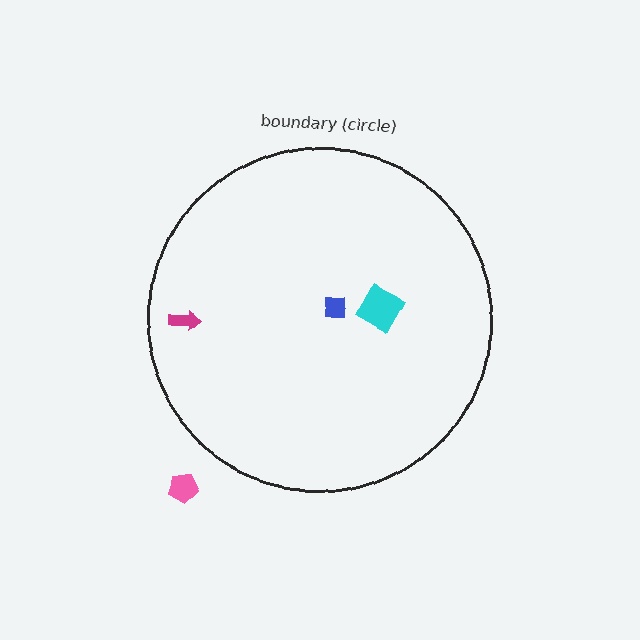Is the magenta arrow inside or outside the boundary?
Inside.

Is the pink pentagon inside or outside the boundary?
Outside.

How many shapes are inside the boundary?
3 inside, 1 outside.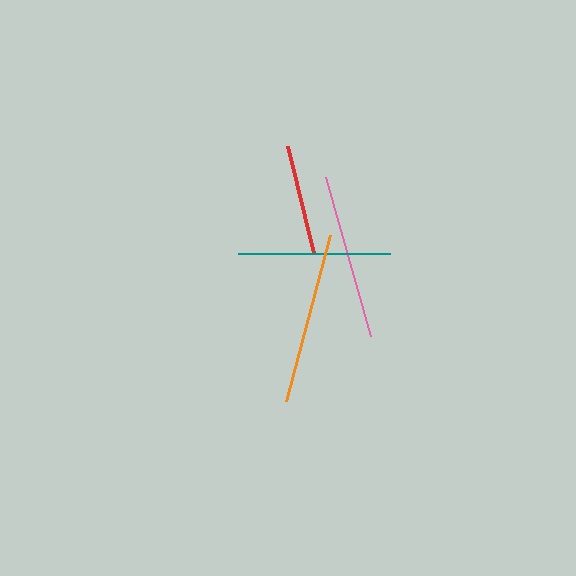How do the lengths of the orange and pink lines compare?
The orange and pink lines are approximately the same length.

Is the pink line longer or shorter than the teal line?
The pink line is longer than the teal line.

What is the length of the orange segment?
The orange segment is approximately 172 pixels long.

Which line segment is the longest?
The orange line is the longest at approximately 172 pixels.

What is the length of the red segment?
The red segment is approximately 110 pixels long.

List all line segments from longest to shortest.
From longest to shortest: orange, pink, teal, red.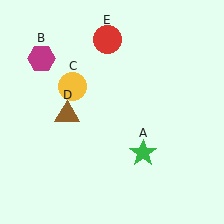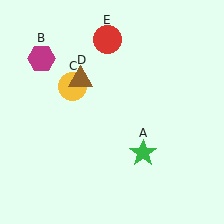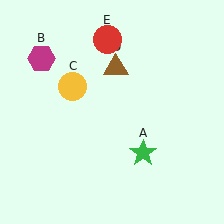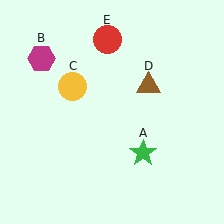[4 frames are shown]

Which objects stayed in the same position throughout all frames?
Green star (object A) and magenta hexagon (object B) and yellow circle (object C) and red circle (object E) remained stationary.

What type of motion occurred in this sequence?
The brown triangle (object D) rotated clockwise around the center of the scene.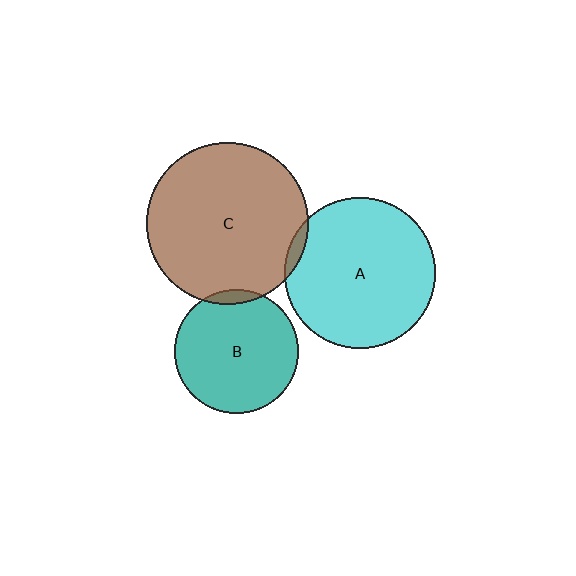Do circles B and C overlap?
Yes.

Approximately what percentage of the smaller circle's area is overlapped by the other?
Approximately 5%.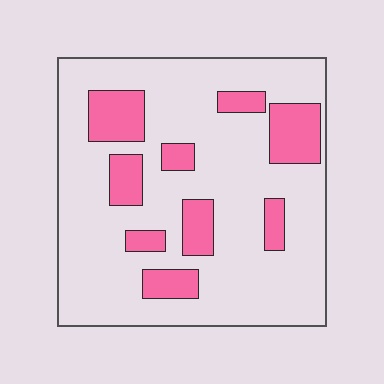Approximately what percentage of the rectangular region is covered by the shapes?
Approximately 20%.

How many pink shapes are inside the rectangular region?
9.